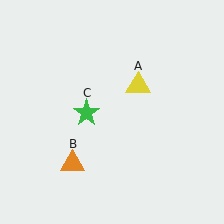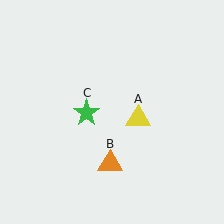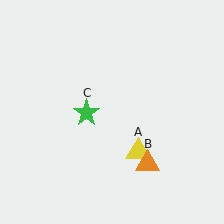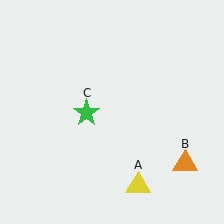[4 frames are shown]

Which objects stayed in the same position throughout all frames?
Green star (object C) remained stationary.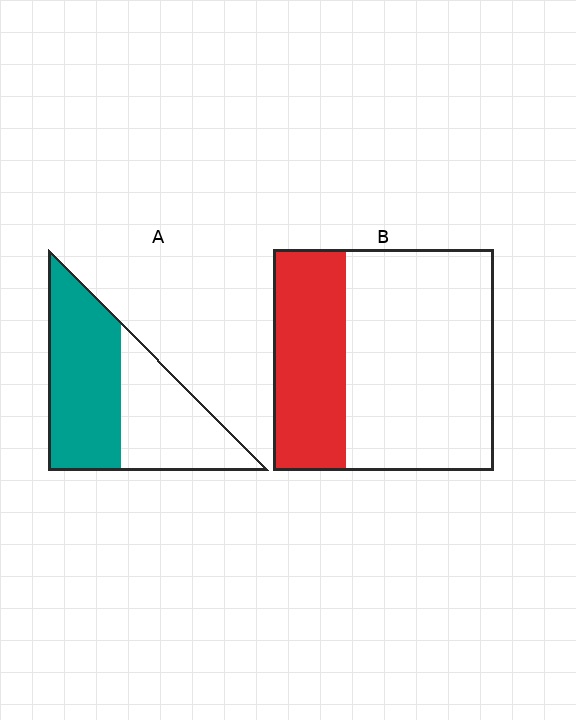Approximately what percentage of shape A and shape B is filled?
A is approximately 55% and B is approximately 35%.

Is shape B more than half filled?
No.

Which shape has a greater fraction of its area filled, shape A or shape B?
Shape A.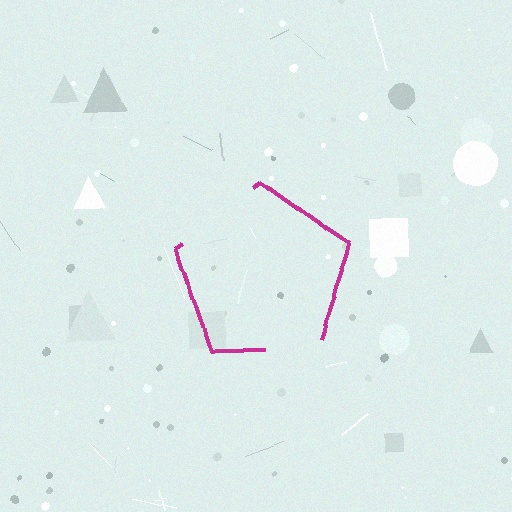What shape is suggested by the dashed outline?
The dashed outline suggests a pentagon.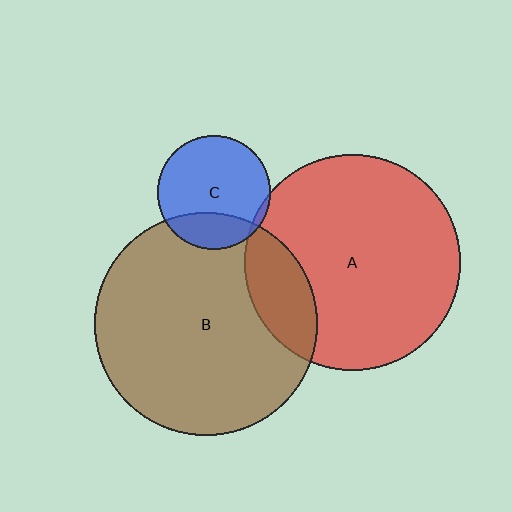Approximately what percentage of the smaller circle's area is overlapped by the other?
Approximately 25%.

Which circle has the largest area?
Circle B (brown).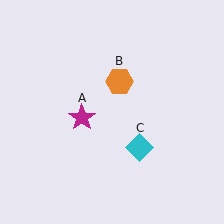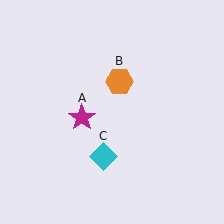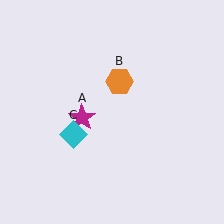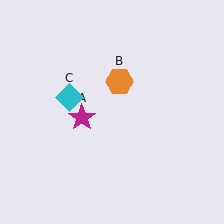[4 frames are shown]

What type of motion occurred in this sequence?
The cyan diamond (object C) rotated clockwise around the center of the scene.